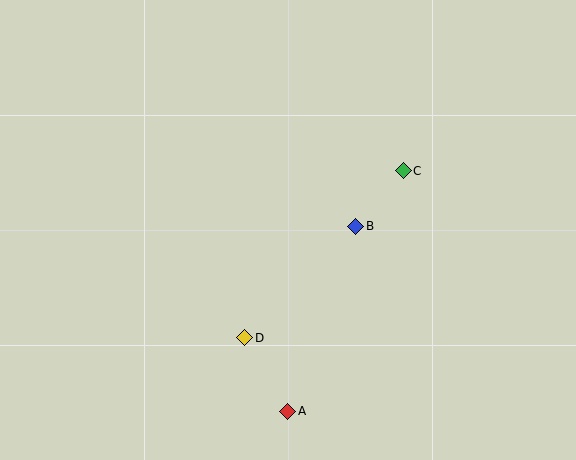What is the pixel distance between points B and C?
The distance between B and C is 73 pixels.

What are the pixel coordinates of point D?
Point D is at (245, 338).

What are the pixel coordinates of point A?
Point A is at (288, 411).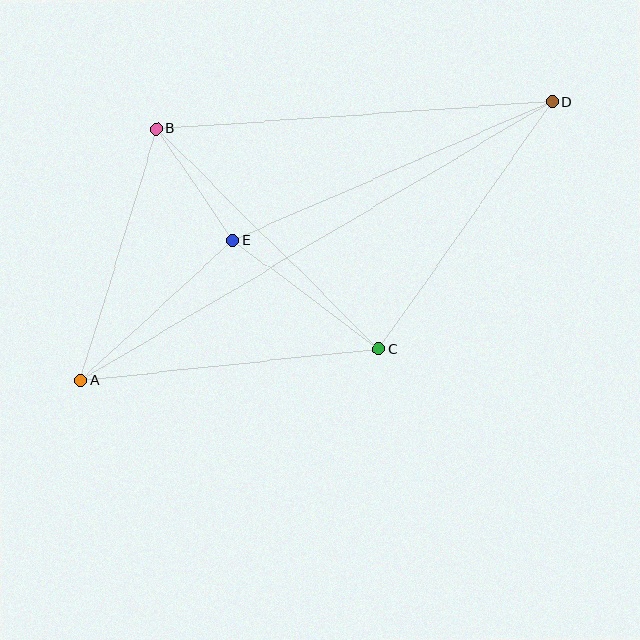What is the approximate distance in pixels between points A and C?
The distance between A and C is approximately 300 pixels.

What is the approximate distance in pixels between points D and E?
The distance between D and E is approximately 348 pixels.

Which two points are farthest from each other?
Points A and D are farthest from each other.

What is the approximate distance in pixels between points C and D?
The distance between C and D is approximately 302 pixels.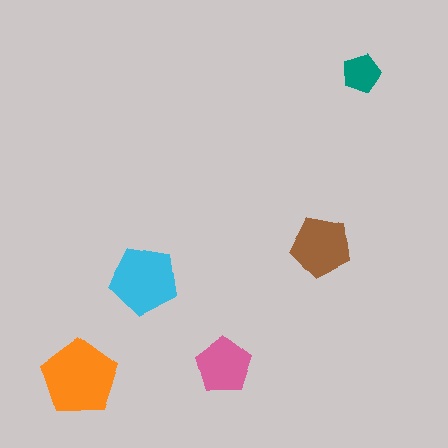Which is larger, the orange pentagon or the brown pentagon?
The orange one.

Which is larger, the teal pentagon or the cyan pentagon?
The cyan one.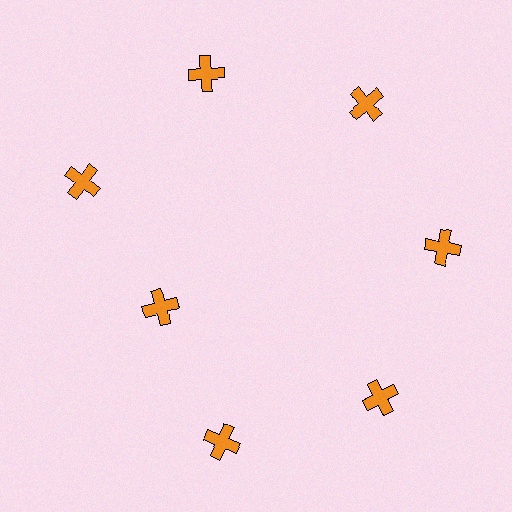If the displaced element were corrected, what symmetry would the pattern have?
It would have 7-fold rotational symmetry — the pattern would map onto itself every 51 degrees.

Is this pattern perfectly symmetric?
No. The 7 orange crosses are arranged in a ring, but one element near the 8 o'clock position is pulled inward toward the center, breaking the 7-fold rotational symmetry.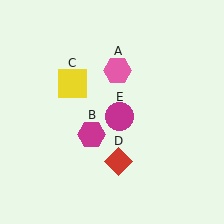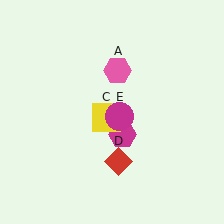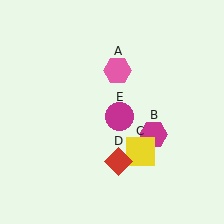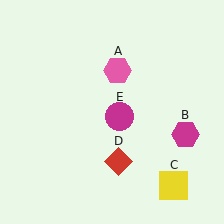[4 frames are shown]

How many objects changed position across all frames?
2 objects changed position: magenta hexagon (object B), yellow square (object C).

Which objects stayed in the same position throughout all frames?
Pink hexagon (object A) and red diamond (object D) and magenta circle (object E) remained stationary.